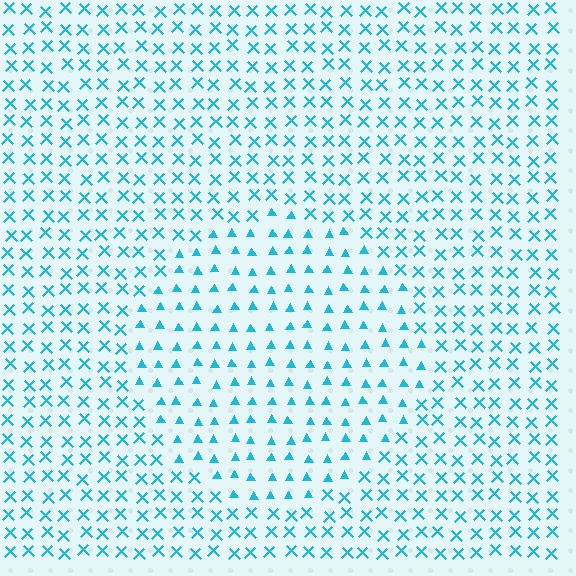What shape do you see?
I see a circle.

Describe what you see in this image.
The image is filled with small cyan elements arranged in a uniform grid. A circle-shaped region contains triangles, while the surrounding area contains X marks. The boundary is defined purely by the change in element shape.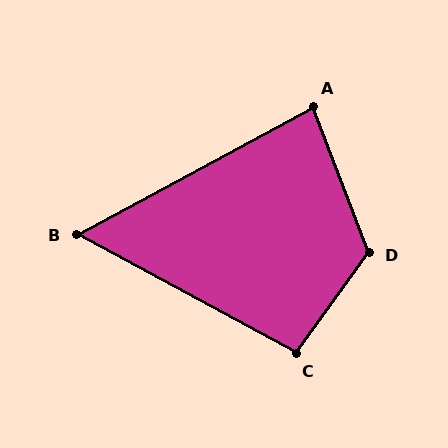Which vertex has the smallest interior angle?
B, at approximately 57 degrees.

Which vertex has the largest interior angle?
D, at approximately 123 degrees.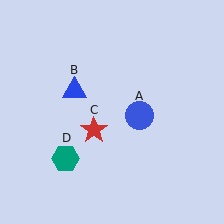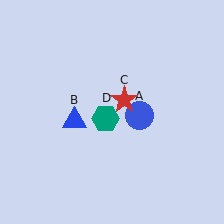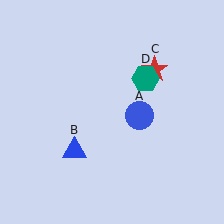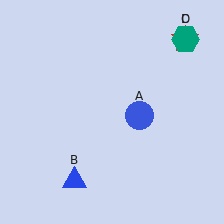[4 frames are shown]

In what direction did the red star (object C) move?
The red star (object C) moved up and to the right.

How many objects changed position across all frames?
3 objects changed position: blue triangle (object B), red star (object C), teal hexagon (object D).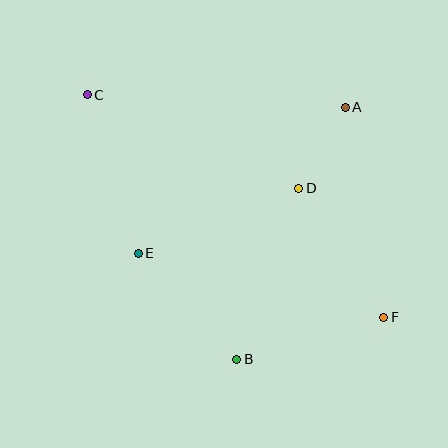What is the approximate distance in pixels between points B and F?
The distance between B and F is approximately 153 pixels.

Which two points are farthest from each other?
Points C and F are farthest from each other.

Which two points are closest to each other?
Points A and D are closest to each other.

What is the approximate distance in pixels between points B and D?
The distance between B and D is approximately 182 pixels.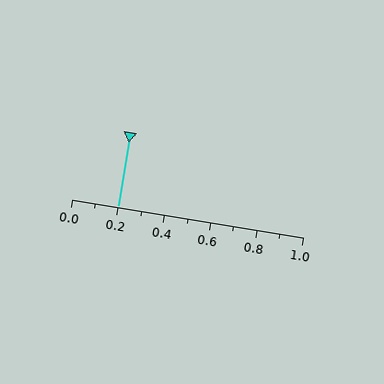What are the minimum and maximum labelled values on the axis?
The axis runs from 0.0 to 1.0.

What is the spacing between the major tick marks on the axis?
The major ticks are spaced 0.2 apart.